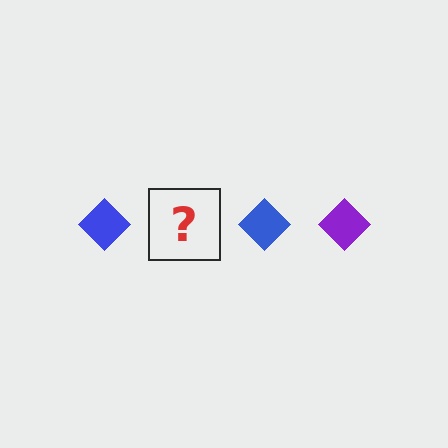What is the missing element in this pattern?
The missing element is a purple diamond.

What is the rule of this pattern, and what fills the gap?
The rule is that the pattern cycles through blue, purple diamonds. The gap should be filled with a purple diamond.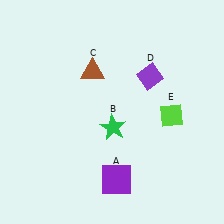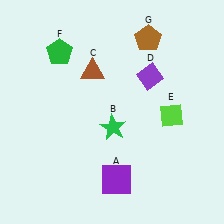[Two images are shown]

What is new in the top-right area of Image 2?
A brown pentagon (G) was added in the top-right area of Image 2.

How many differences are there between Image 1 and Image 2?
There are 2 differences between the two images.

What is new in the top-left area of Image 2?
A green pentagon (F) was added in the top-left area of Image 2.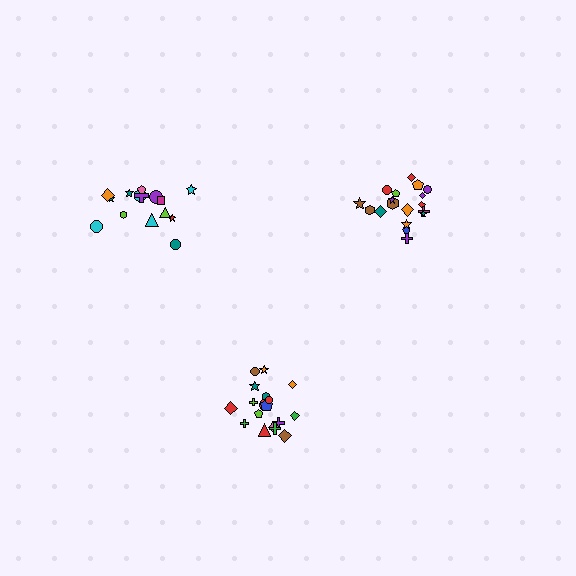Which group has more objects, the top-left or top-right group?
The top-right group.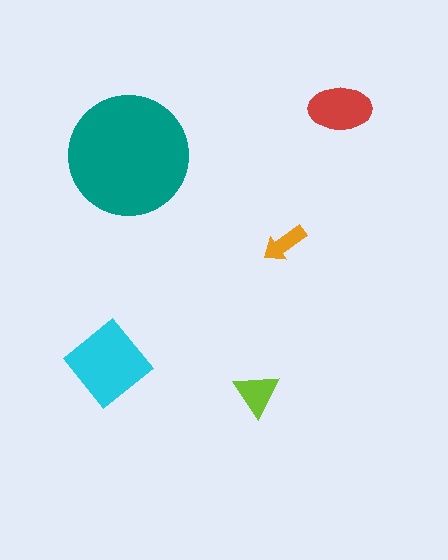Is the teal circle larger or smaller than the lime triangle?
Larger.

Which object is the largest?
The teal circle.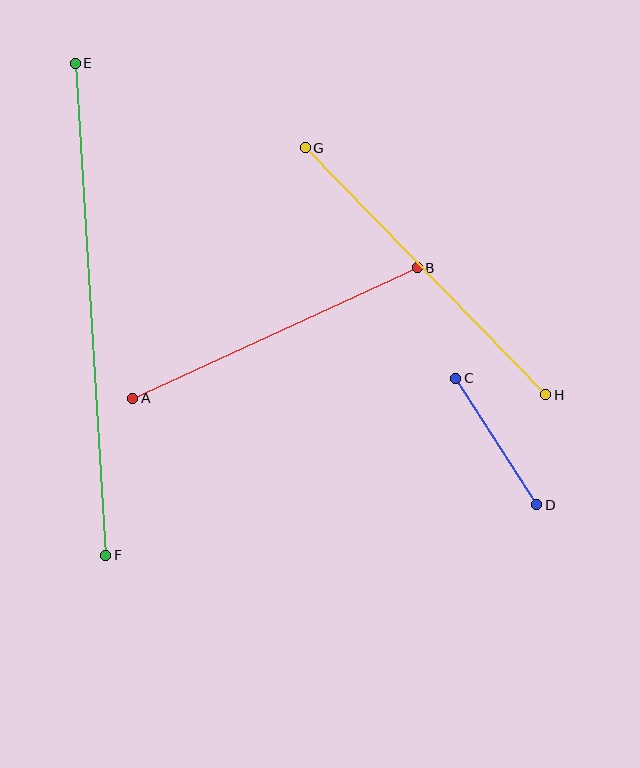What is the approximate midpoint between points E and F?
The midpoint is at approximately (91, 309) pixels.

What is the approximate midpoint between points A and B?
The midpoint is at approximately (275, 333) pixels.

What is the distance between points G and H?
The distance is approximately 345 pixels.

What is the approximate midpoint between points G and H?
The midpoint is at approximately (426, 271) pixels.